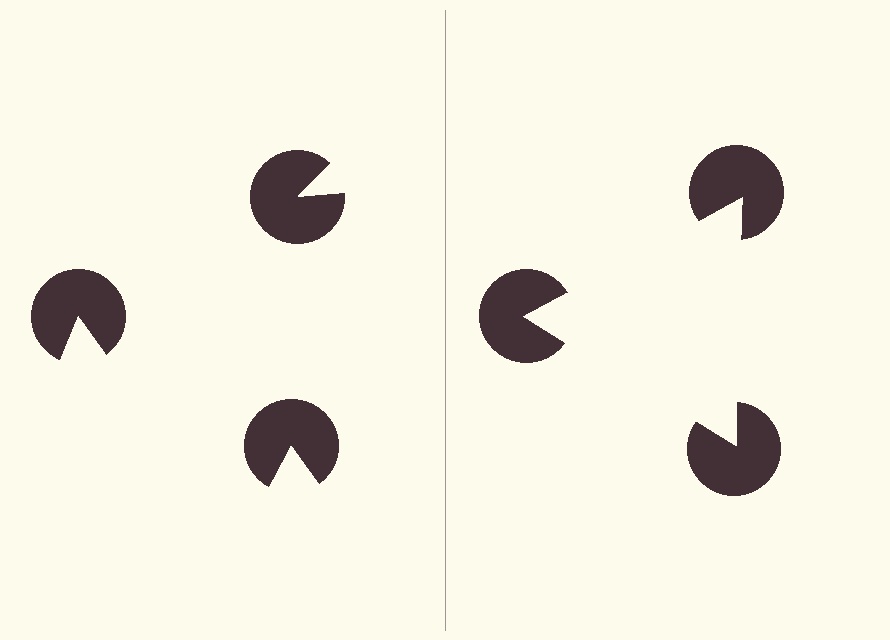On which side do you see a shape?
An illusory triangle appears on the right side. On the left side the wedge cuts are rotated, so no coherent shape forms.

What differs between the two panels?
The pac-man discs are positioned identically on both sides; only the wedge orientations differ. On the right they align to a triangle; on the left they are misaligned.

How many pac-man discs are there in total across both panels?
6 — 3 on each side.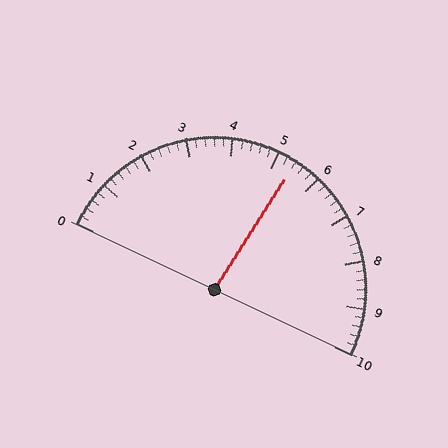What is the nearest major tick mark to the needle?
The nearest major tick mark is 5.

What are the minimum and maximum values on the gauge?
The gauge ranges from 0 to 10.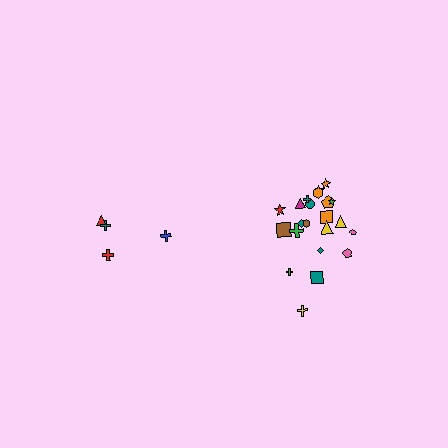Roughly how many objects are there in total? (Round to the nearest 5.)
Roughly 25 objects in total.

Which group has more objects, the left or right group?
The right group.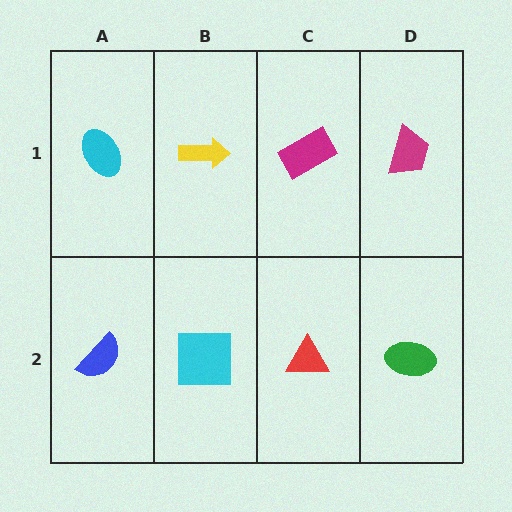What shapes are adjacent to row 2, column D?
A magenta trapezoid (row 1, column D), a red triangle (row 2, column C).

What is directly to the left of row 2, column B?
A blue semicircle.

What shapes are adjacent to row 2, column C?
A magenta rectangle (row 1, column C), a cyan square (row 2, column B), a green ellipse (row 2, column D).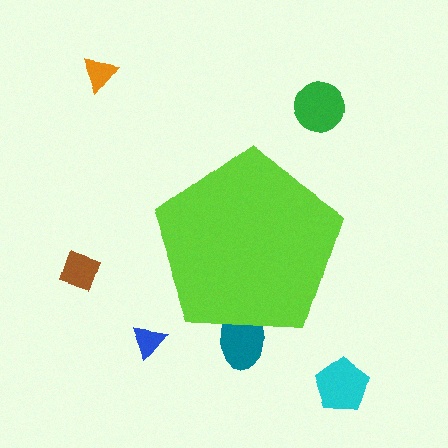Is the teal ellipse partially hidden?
Yes, the teal ellipse is partially hidden behind the lime pentagon.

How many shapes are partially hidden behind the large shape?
1 shape is partially hidden.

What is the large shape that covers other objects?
A lime pentagon.